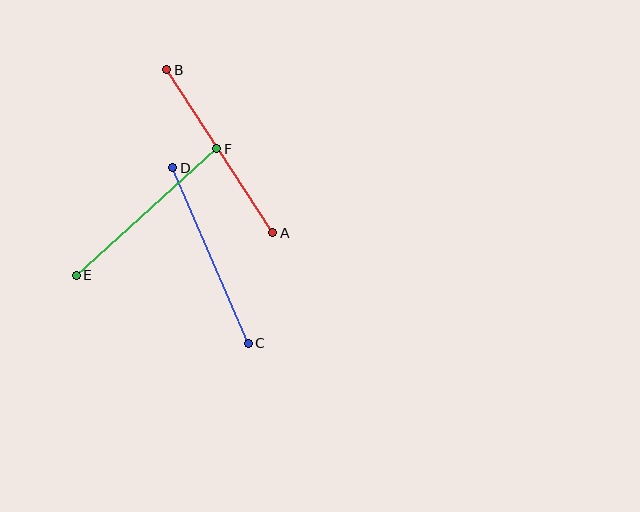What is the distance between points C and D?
The distance is approximately 191 pixels.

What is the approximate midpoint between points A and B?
The midpoint is at approximately (220, 151) pixels.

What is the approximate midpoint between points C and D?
The midpoint is at approximately (210, 256) pixels.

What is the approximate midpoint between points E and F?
The midpoint is at approximately (147, 212) pixels.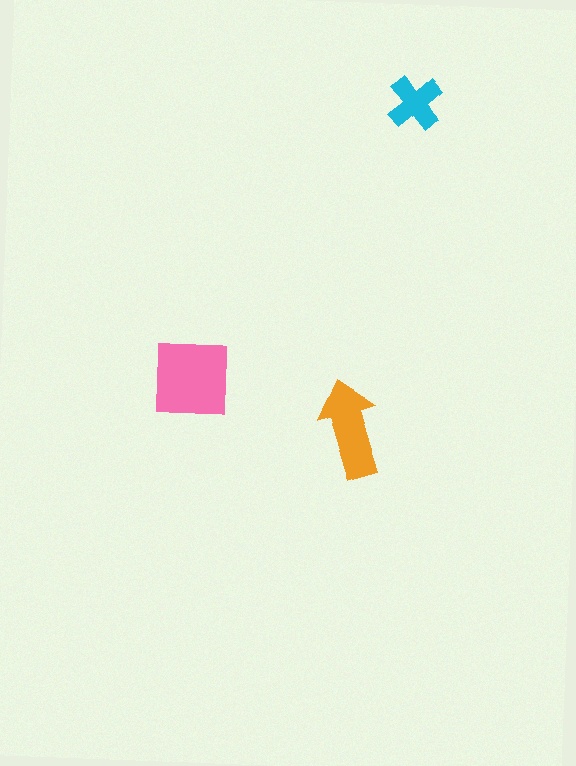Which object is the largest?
The pink square.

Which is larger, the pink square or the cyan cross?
The pink square.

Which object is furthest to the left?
The pink square is leftmost.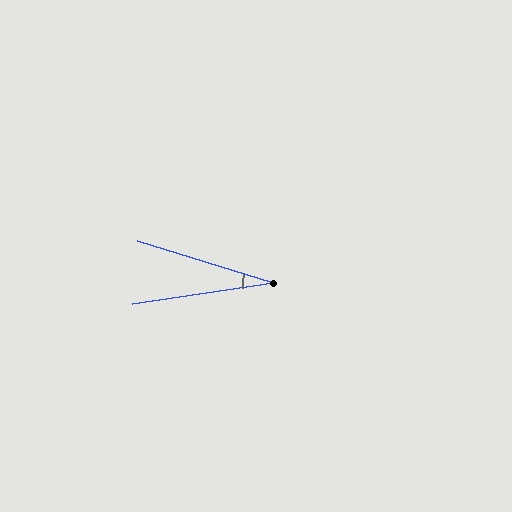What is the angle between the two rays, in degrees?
Approximately 26 degrees.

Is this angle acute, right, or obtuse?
It is acute.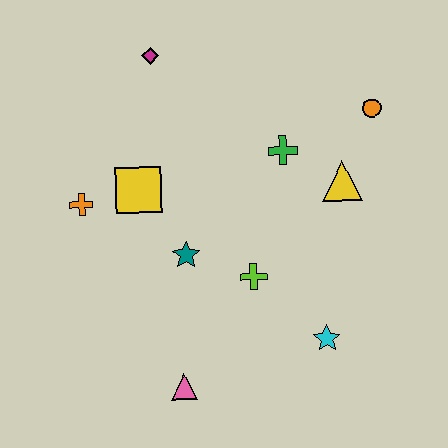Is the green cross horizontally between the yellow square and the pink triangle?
No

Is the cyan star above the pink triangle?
Yes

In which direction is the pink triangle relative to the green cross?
The pink triangle is below the green cross.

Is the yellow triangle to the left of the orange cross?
No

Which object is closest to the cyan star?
The lime cross is closest to the cyan star.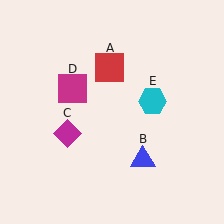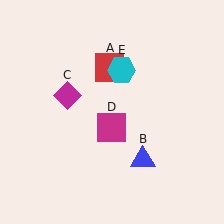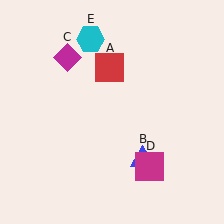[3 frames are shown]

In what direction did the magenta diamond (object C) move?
The magenta diamond (object C) moved up.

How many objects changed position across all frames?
3 objects changed position: magenta diamond (object C), magenta square (object D), cyan hexagon (object E).